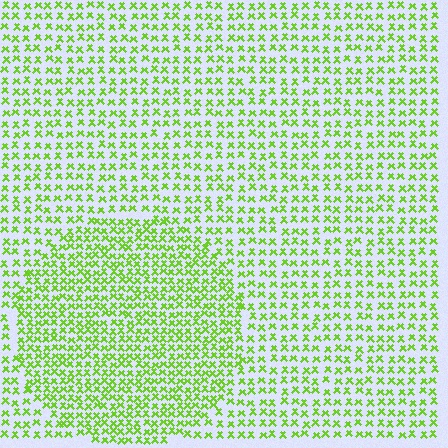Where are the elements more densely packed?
The elements are more densely packed inside the circle boundary.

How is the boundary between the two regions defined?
The boundary is defined by a change in element density (approximately 1.6x ratio). All elements are the same color, size, and shape.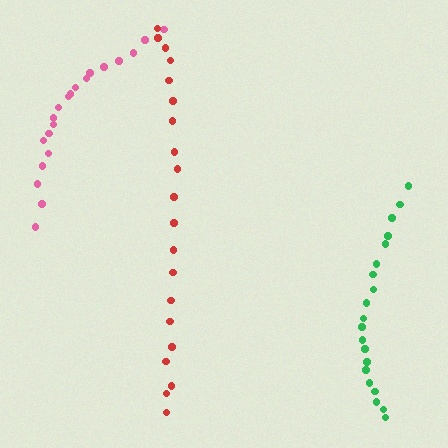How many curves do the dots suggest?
There are 3 distinct paths.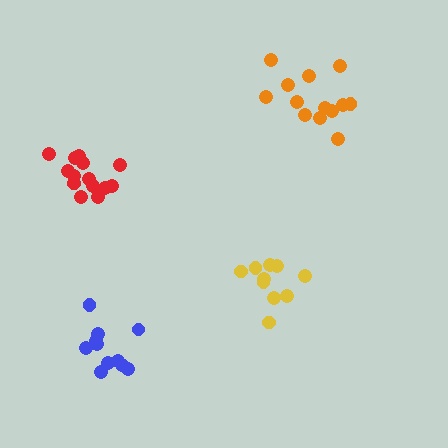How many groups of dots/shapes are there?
There are 4 groups.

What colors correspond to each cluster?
The clusters are colored: red, yellow, orange, blue.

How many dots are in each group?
Group 1: 14 dots, Group 2: 10 dots, Group 3: 13 dots, Group 4: 11 dots (48 total).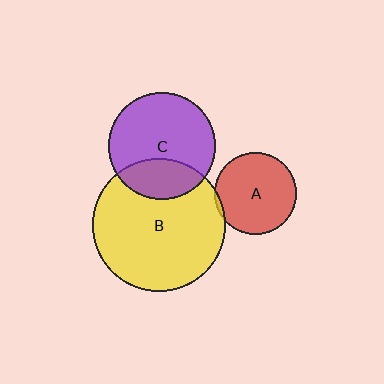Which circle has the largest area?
Circle B (yellow).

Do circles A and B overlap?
Yes.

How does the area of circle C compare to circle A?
Approximately 1.7 times.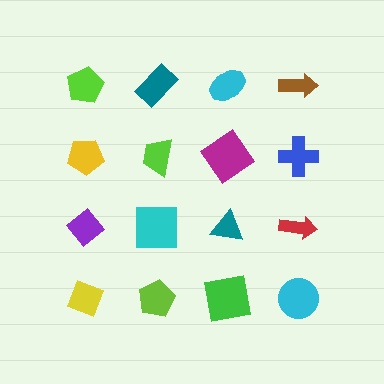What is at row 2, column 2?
A lime trapezoid.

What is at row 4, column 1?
A yellow diamond.